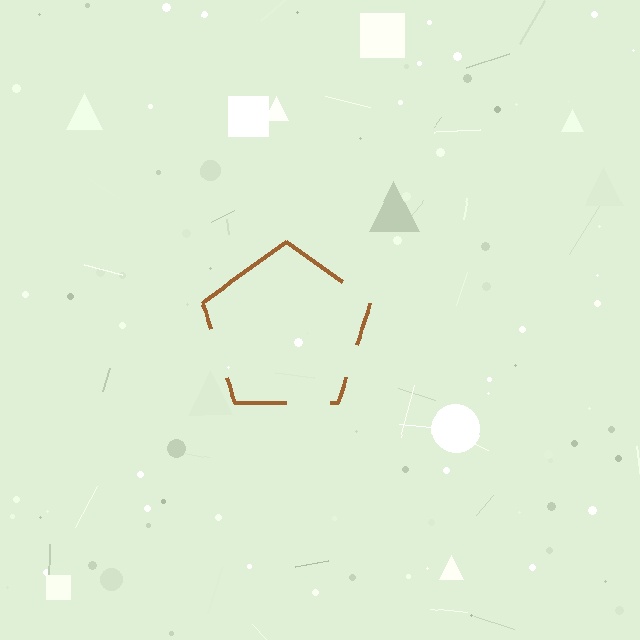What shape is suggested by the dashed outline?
The dashed outline suggests a pentagon.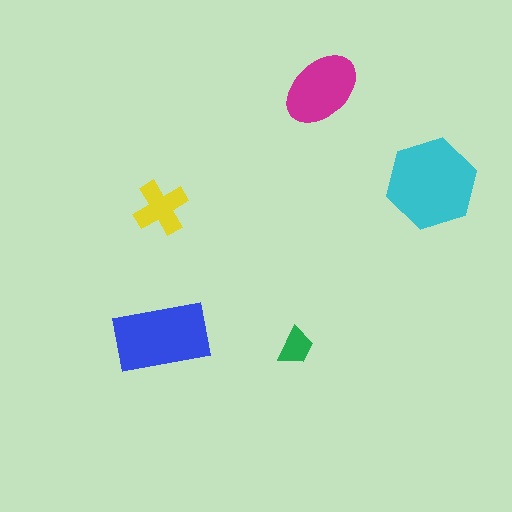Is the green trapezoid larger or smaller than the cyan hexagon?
Smaller.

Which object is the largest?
The cyan hexagon.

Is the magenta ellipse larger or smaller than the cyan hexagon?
Smaller.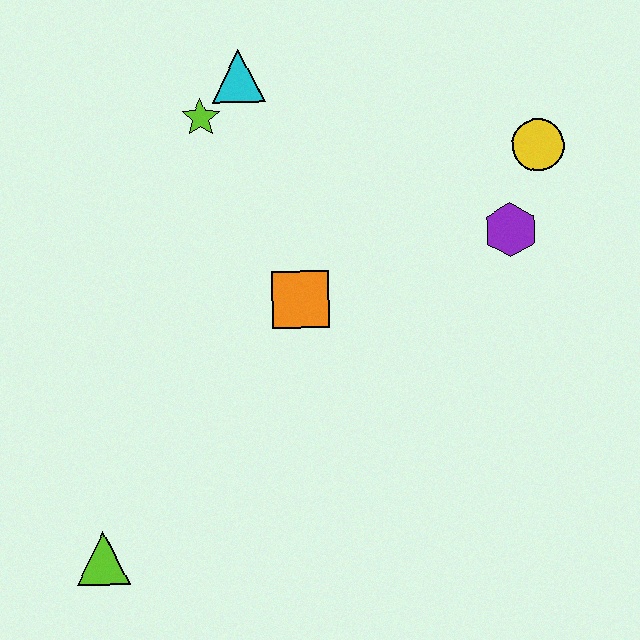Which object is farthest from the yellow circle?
The lime triangle is farthest from the yellow circle.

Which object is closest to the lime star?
The cyan triangle is closest to the lime star.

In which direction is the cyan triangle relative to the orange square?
The cyan triangle is above the orange square.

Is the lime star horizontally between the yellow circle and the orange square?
No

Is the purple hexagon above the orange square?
Yes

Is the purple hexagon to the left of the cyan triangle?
No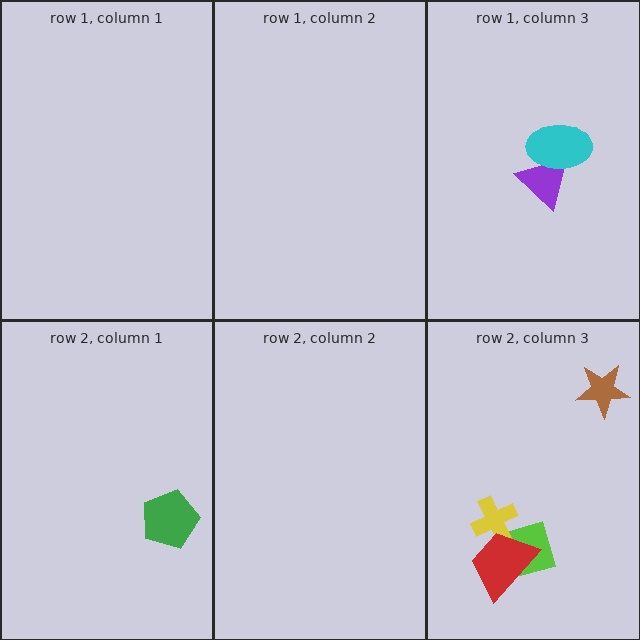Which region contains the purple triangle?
The row 1, column 3 region.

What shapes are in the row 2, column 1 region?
The green pentagon.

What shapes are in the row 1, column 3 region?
The purple triangle, the cyan ellipse.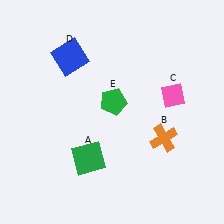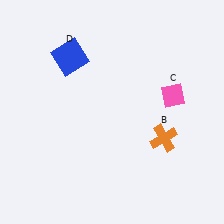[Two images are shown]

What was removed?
The green square (A), the green pentagon (E) were removed in Image 2.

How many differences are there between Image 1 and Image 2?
There are 2 differences between the two images.